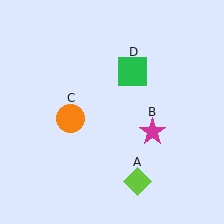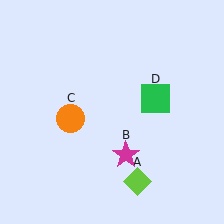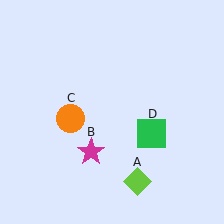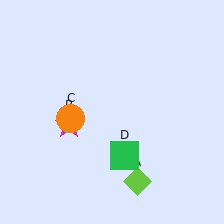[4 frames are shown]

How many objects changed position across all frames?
2 objects changed position: magenta star (object B), green square (object D).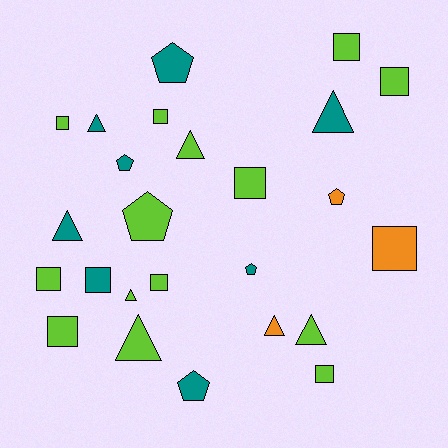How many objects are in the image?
There are 25 objects.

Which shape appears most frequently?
Square, with 11 objects.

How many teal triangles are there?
There are 3 teal triangles.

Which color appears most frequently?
Lime, with 14 objects.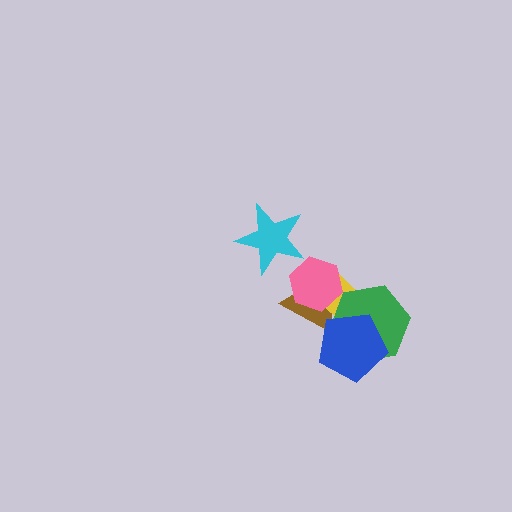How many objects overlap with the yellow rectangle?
4 objects overlap with the yellow rectangle.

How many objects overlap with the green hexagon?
3 objects overlap with the green hexagon.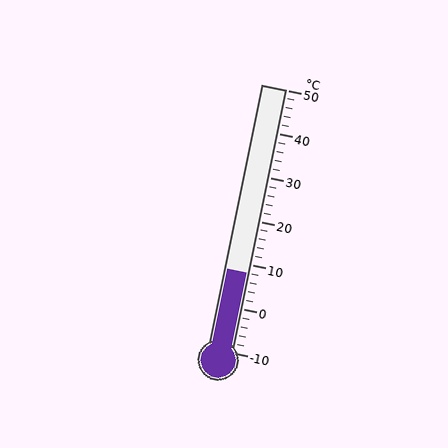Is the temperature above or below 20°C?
The temperature is below 20°C.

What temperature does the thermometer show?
The thermometer shows approximately 8°C.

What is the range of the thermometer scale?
The thermometer scale ranges from -10°C to 50°C.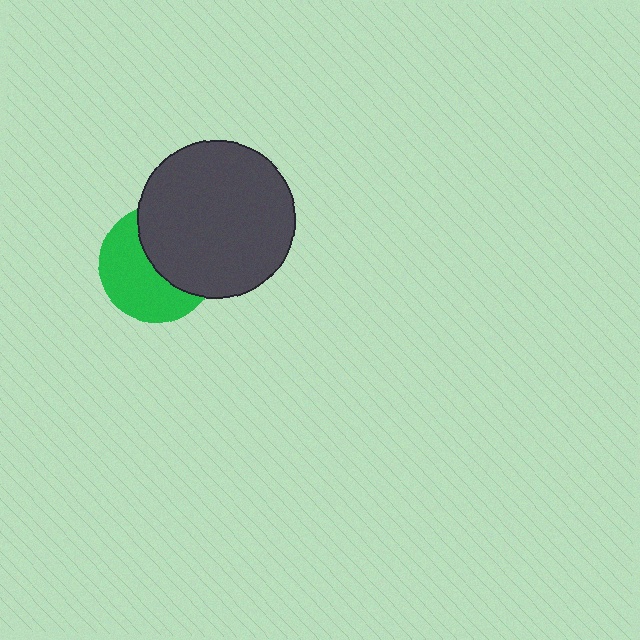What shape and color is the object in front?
The object in front is a dark gray circle.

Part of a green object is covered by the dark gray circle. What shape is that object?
It is a circle.